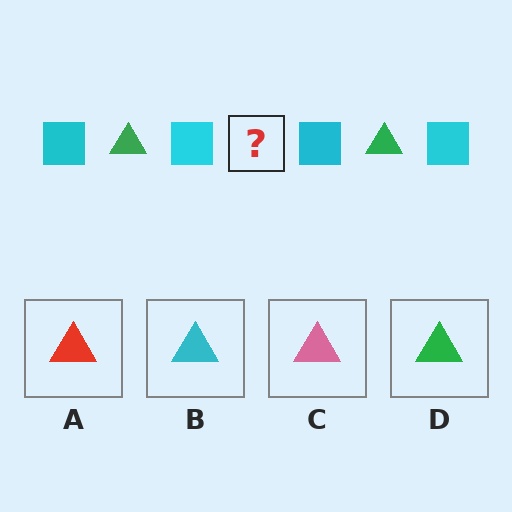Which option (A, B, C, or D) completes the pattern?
D.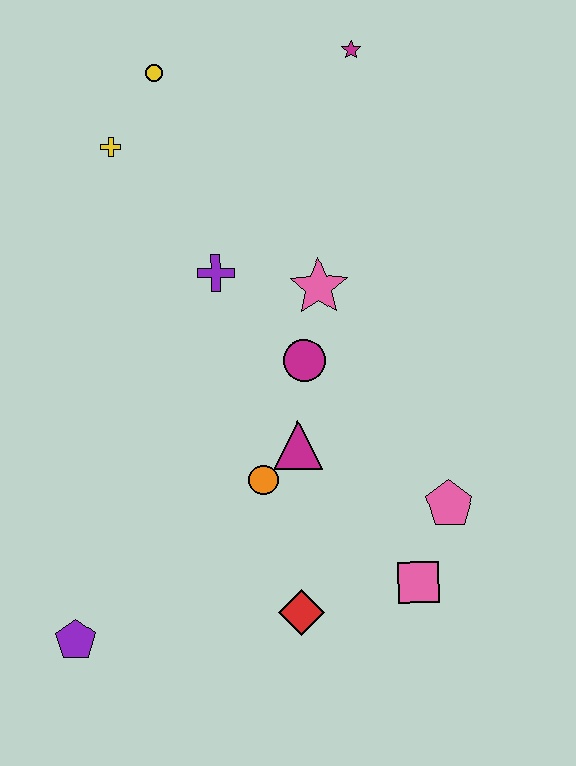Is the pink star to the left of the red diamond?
No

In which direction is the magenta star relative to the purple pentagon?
The magenta star is above the purple pentagon.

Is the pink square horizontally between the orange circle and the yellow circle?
No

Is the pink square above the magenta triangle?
No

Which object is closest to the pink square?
The pink pentagon is closest to the pink square.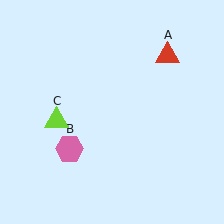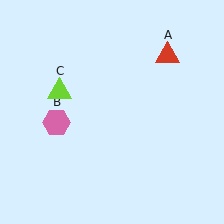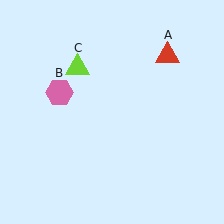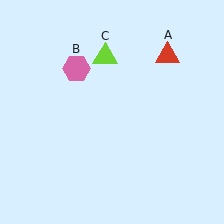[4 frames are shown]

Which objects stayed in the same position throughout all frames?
Red triangle (object A) remained stationary.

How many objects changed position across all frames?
2 objects changed position: pink hexagon (object B), lime triangle (object C).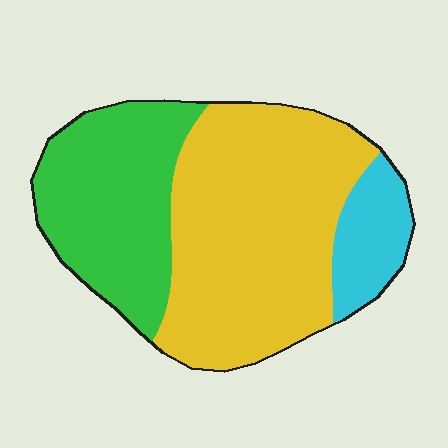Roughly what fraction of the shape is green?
Green takes up about one third (1/3) of the shape.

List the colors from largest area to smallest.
From largest to smallest: yellow, green, cyan.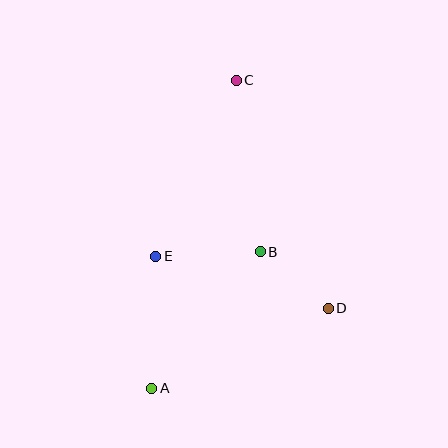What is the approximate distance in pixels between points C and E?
The distance between C and E is approximately 194 pixels.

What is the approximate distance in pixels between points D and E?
The distance between D and E is approximately 180 pixels.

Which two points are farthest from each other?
Points A and C are farthest from each other.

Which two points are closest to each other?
Points B and D are closest to each other.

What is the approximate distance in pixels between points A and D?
The distance between A and D is approximately 194 pixels.